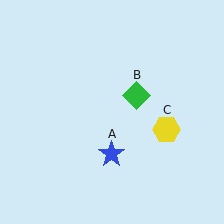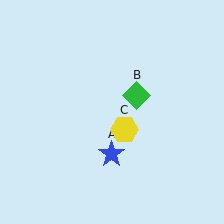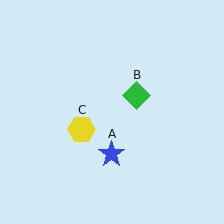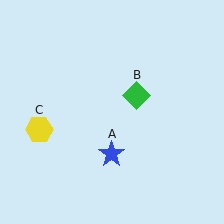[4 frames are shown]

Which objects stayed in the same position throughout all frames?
Blue star (object A) and green diamond (object B) remained stationary.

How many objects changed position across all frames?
1 object changed position: yellow hexagon (object C).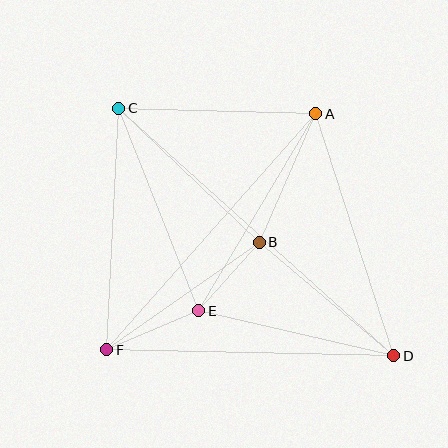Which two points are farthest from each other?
Points C and D are farthest from each other.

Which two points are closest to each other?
Points B and E are closest to each other.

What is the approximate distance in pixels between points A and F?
The distance between A and F is approximately 315 pixels.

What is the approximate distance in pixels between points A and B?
The distance between A and B is approximately 140 pixels.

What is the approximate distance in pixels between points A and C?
The distance between A and C is approximately 197 pixels.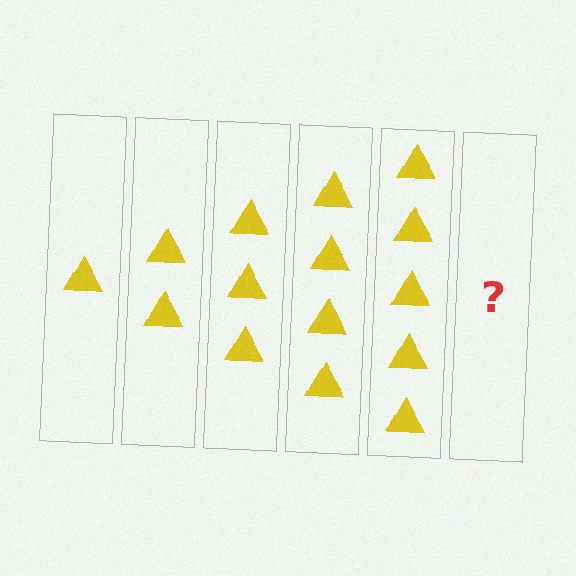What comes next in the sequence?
The next element should be 6 triangles.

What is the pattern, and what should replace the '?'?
The pattern is that each step adds one more triangle. The '?' should be 6 triangles.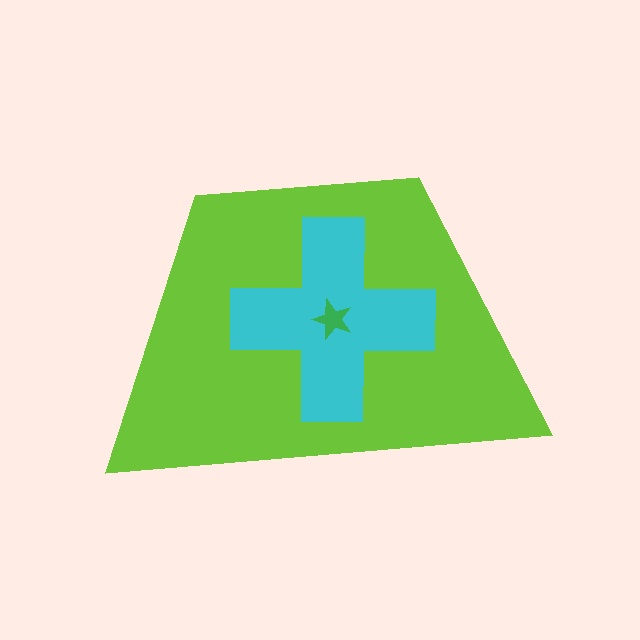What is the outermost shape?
The lime trapezoid.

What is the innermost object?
The green star.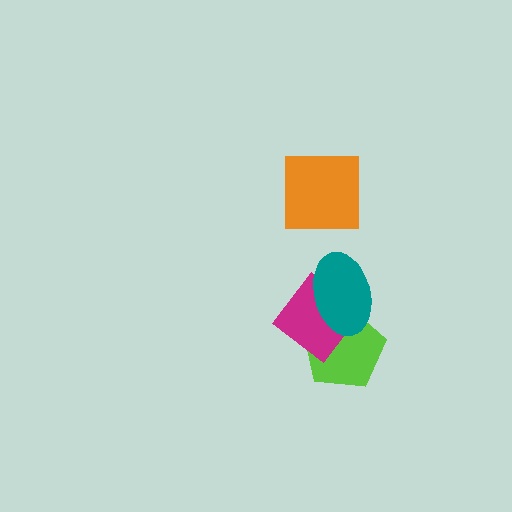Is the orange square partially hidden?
No, no other shape covers it.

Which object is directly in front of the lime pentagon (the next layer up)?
The magenta diamond is directly in front of the lime pentagon.